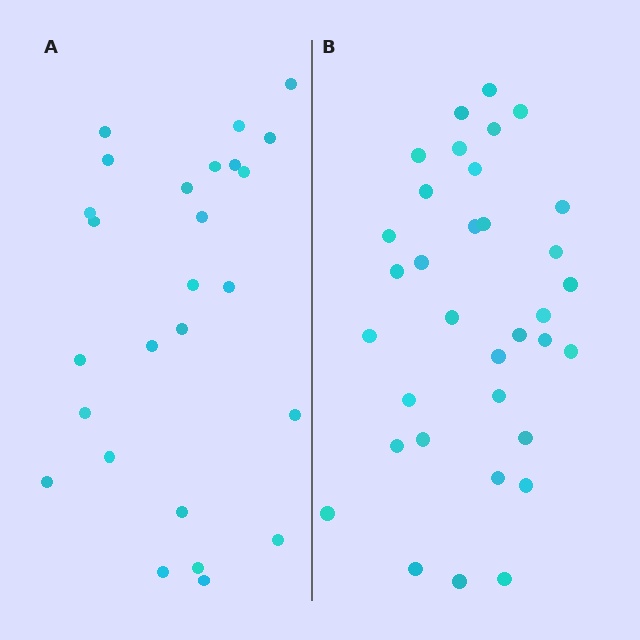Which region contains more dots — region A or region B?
Region B (the right region) has more dots.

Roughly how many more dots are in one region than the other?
Region B has roughly 8 or so more dots than region A.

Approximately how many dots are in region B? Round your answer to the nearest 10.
About 30 dots. (The exact count is 34, which rounds to 30.)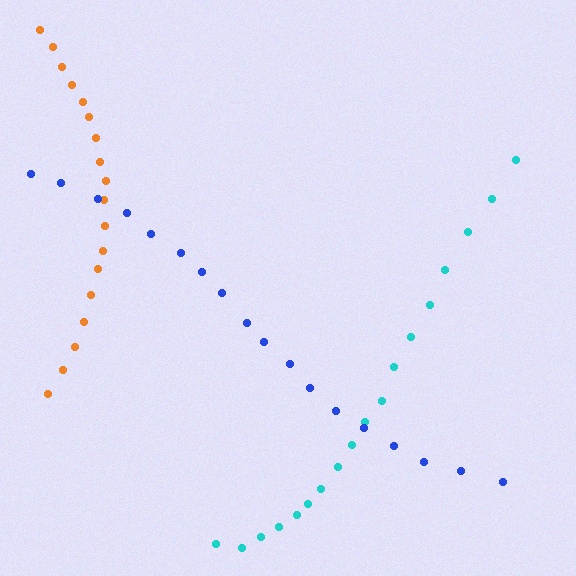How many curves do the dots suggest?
There are 3 distinct paths.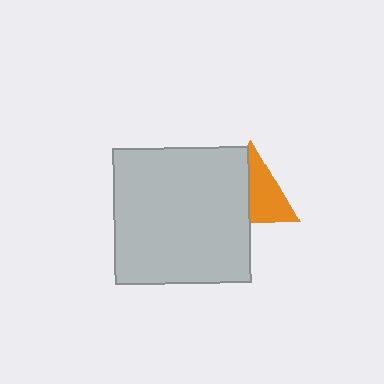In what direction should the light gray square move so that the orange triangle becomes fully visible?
The light gray square should move left. That is the shortest direction to clear the overlap and leave the orange triangle fully visible.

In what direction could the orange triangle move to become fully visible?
The orange triangle could move right. That would shift it out from behind the light gray square entirely.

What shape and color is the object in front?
The object in front is a light gray square.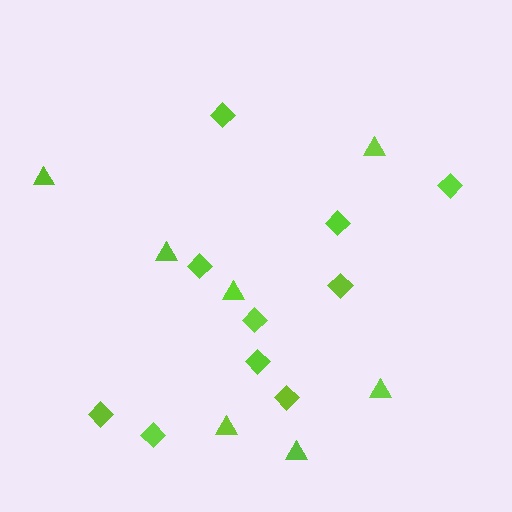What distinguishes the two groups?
There are 2 groups: one group of triangles (7) and one group of diamonds (10).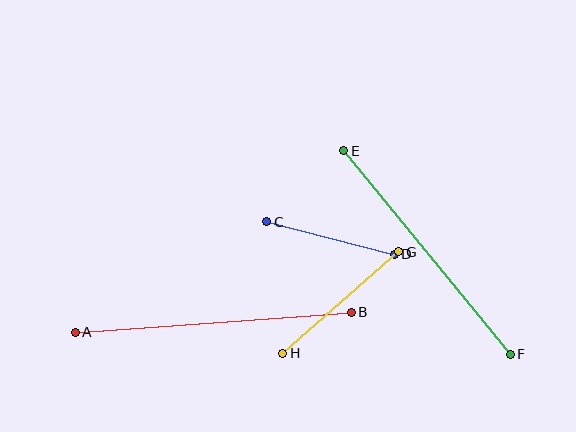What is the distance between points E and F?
The distance is approximately 263 pixels.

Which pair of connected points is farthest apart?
Points A and B are farthest apart.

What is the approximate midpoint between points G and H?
The midpoint is at approximately (341, 302) pixels.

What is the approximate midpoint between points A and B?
The midpoint is at approximately (213, 322) pixels.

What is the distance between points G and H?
The distance is approximately 154 pixels.